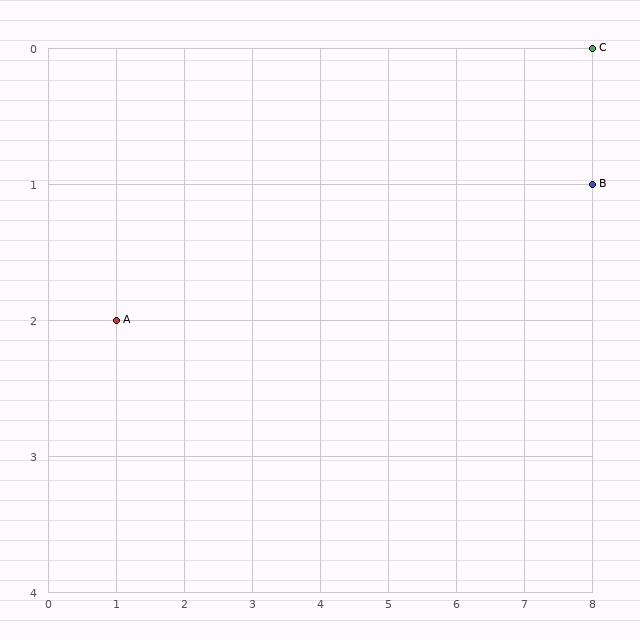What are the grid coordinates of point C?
Point C is at grid coordinates (8, 0).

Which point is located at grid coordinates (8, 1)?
Point B is at (8, 1).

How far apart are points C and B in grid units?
Points C and B are 1 row apart.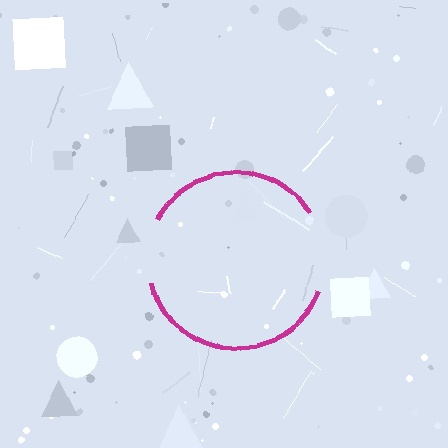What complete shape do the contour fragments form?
The contour fragments form a circle.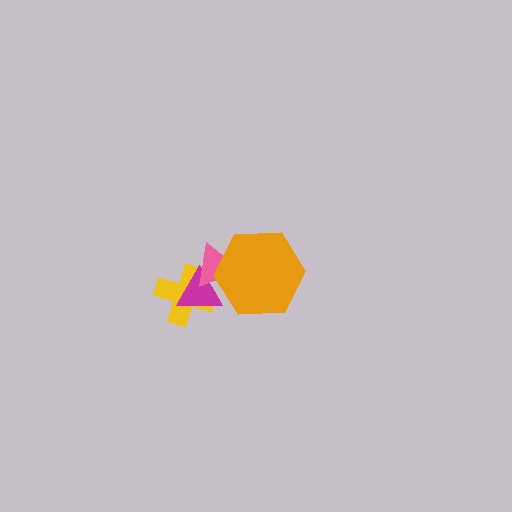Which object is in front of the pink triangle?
The orange hexagon is in front of the pink triangle.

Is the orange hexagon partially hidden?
No, no other shape covers it.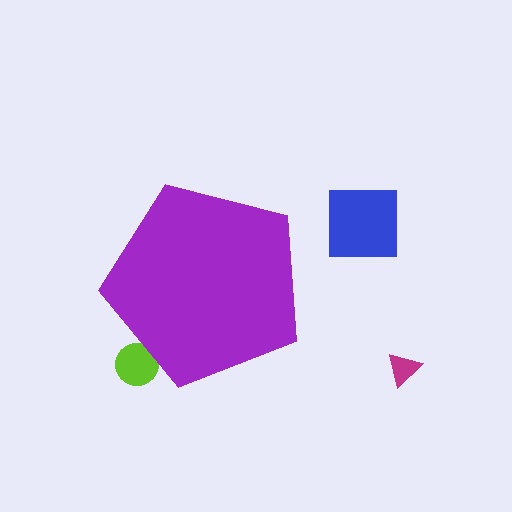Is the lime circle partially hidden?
Yes, the lime circle is partially hidden behind the purple pentagon.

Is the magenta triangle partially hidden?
No, the magenta triangle is fully visible.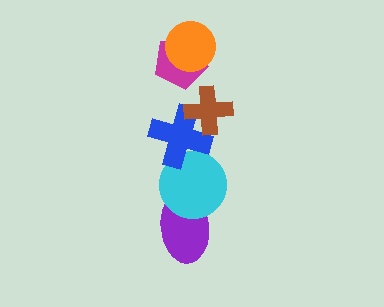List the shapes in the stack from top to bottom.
From top to bottom: the orange circle, the magenta pentagon, the brown cross, the blue cross, the cyan circle, the purple ellipse.